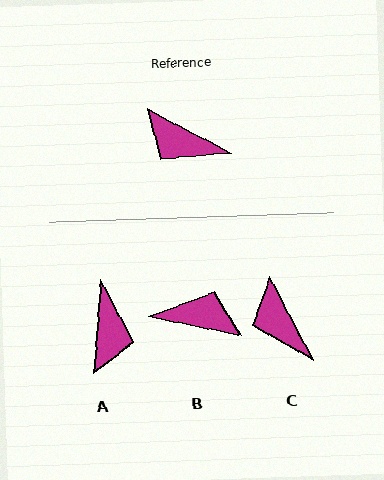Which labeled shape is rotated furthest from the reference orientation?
B, about 164 degrees away.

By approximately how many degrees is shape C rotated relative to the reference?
Approximately 35 degrees clockwise.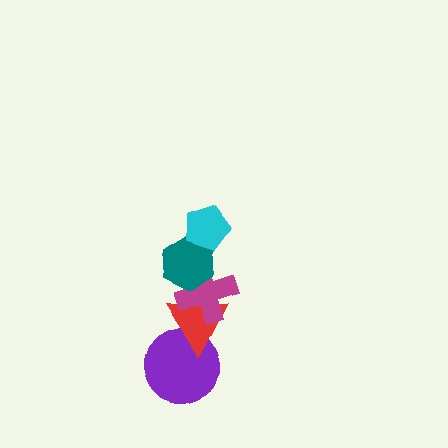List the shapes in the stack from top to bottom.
From top to bottom: the cyan pentagon, the teal hexagon, the magenta cross, the red triangle, the purple circle.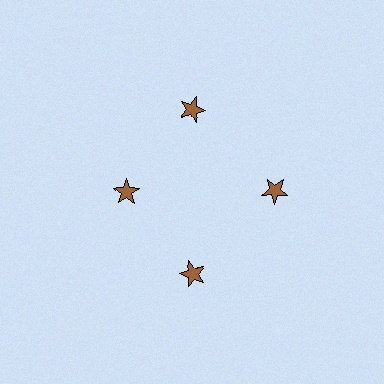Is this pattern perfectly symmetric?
No. The 4 brown stars are arranged in a ring, but one element near the 9 o'clock position is pulled inward toward the center, breaking the 4-fold rotational symmetry.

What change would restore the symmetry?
The symmetry would be restored by moving it outward, back onto the ring so that all 4 stars sit at equal angles and equal distance from the center.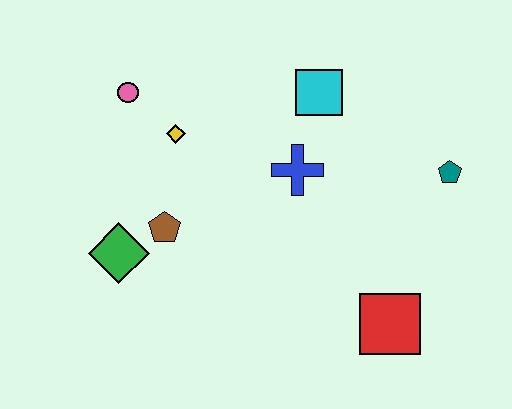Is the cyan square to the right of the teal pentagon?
No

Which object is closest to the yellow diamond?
The pink circle is closest to the yellow diamond.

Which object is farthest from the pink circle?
The red square is farthest from the pink circle.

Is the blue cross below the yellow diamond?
Yes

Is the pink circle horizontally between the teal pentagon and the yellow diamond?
No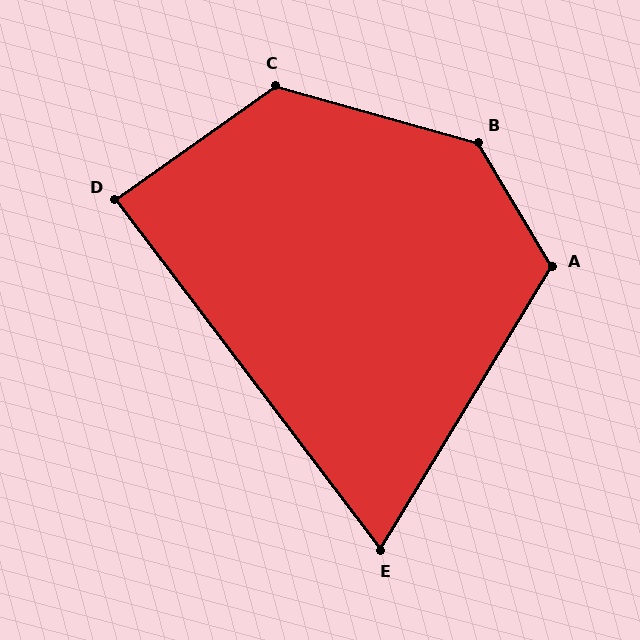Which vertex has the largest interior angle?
B, at approximately 136 degrees.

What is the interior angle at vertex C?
Approximately 129 degrees (obtuse).